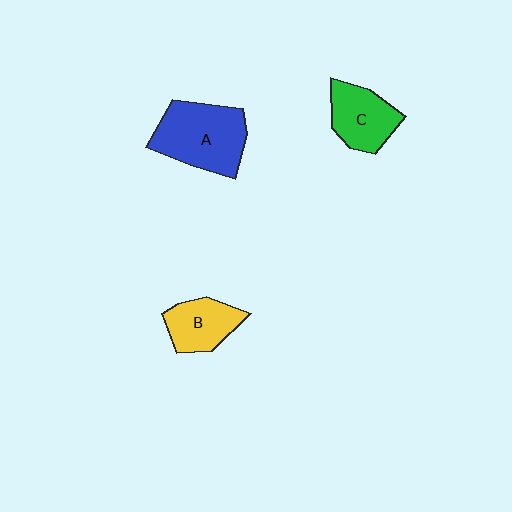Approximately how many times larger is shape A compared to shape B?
Approximately 1.7 times.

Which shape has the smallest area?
Shape B (yellow).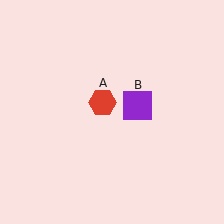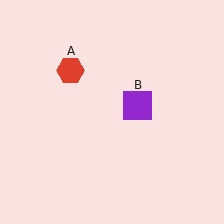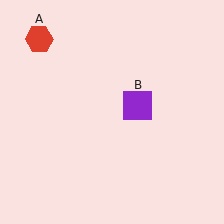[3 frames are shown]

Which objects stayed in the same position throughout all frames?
Purple square (object B) remained stationary.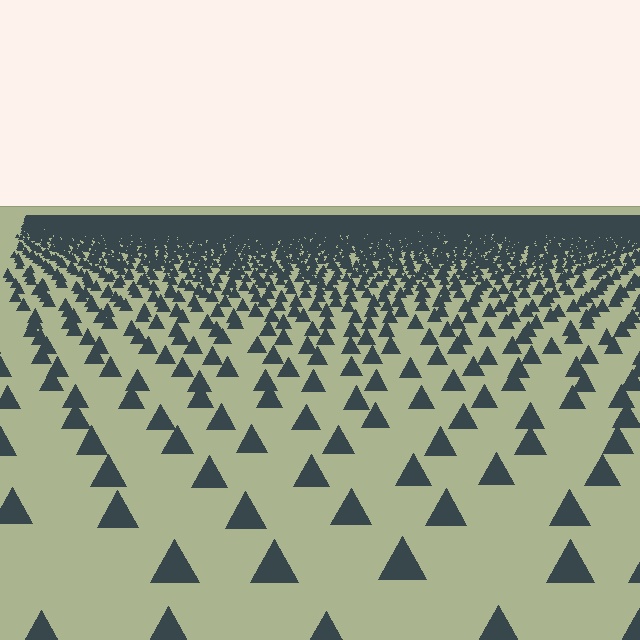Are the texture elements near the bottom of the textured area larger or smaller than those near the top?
Larger. Near the bottom, elements are closer to the viewer and appear at a bigger on-screen size.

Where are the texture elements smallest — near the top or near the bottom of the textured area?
Near the top.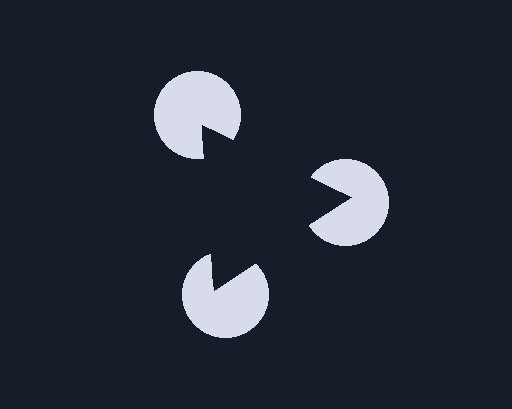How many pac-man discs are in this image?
There are 3 — one at each vertex of the illusory triangle.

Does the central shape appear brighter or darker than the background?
It typically appears slightly darker than the background, even though no actual brightness change is drawn.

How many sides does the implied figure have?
3 sides.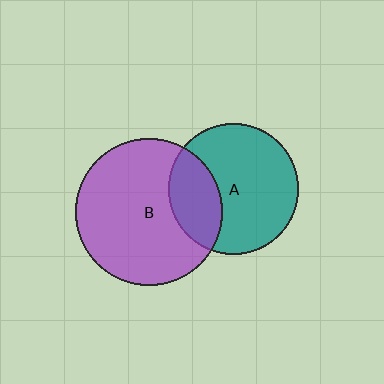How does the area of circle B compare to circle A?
Approximately 1.3 times.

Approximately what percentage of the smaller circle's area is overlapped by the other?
Approximately 30%.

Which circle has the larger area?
Circle B (purple).